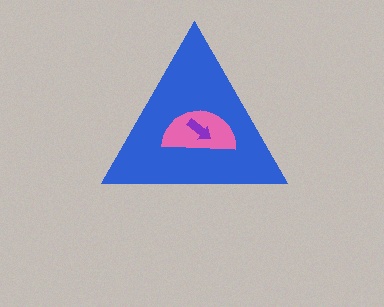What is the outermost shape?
The blue triangle.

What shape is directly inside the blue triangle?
The pink semicircle.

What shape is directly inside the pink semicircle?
The purple arrow.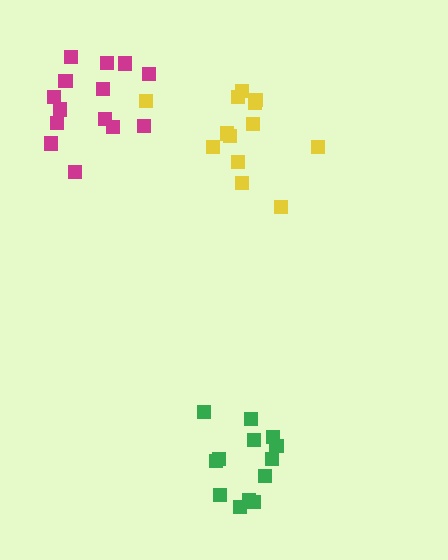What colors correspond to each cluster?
The clusters are colored: green, magenta, yellow.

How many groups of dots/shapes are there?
There are 3 groups.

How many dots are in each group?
Group 1: 13 dots, Group 2: 14 dots, Group 3: 13 dots (40 total).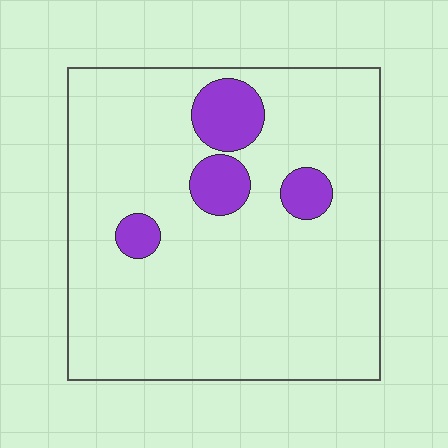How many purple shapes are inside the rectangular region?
4.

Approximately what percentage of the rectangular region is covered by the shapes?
Approximately 10%.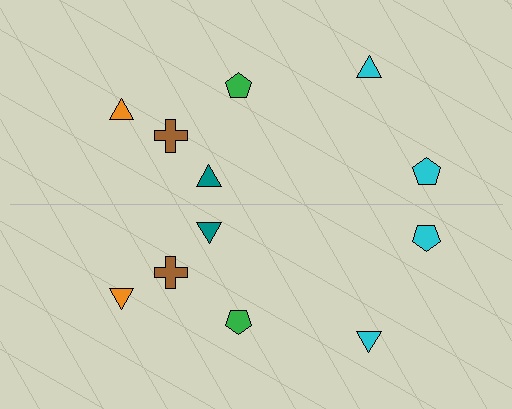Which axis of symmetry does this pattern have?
The pattern has a horizontal axis of symmetry running through the center of the image.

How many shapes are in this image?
There are 12 shapes in this image.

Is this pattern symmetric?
Yes, this pattern has bilateral (reflection) symmetry.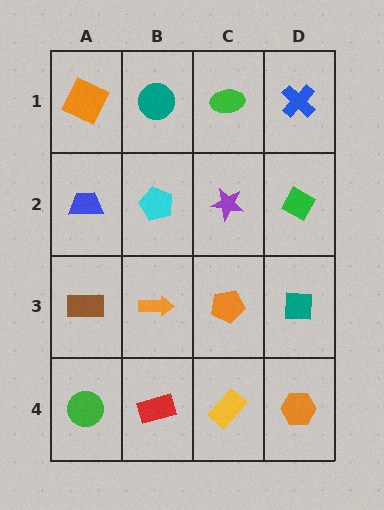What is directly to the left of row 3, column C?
An orange arrow.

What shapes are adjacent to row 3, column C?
A purple star (row 2, column C), a yellow rectangle (row 4, column C), an orange arrow (row 3, column B), a teal square (row 3, column D).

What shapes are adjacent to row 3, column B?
A cyan pentagon (row 2, column B), a red rectangle (row 4, column B), a brown rectangle (row 3, column A), an orange pentagon (row 3, column C).